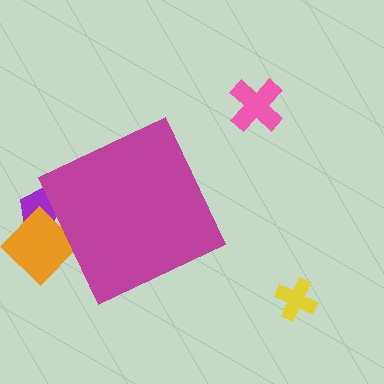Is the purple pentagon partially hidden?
Yes, the purple pentagon is partially hidden behind the magenta diamond.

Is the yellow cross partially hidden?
No, the yellow cross is fully visible.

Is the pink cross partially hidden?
No, the pink cross is fully visible.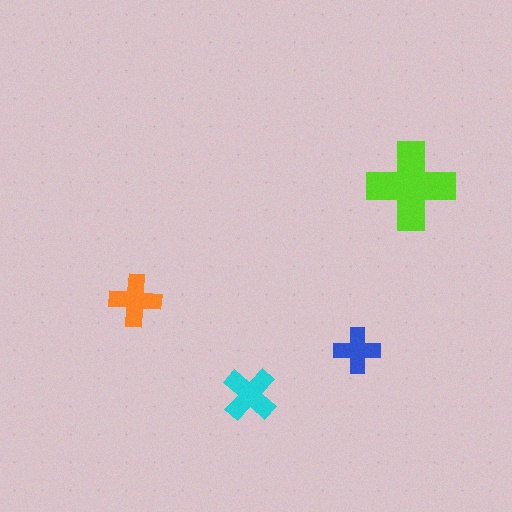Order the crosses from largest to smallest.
the lime one, the cyan one, the orange one, the blue one.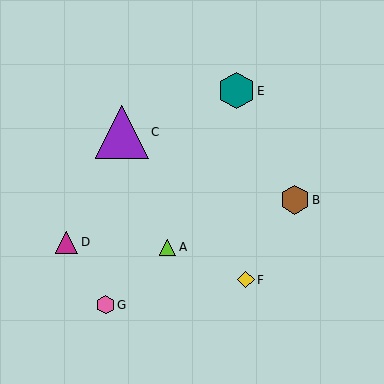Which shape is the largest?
The purple triangle (labeled C) is the largest.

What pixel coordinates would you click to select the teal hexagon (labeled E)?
Click at (236, 91) to select the teal hexagon E.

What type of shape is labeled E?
Shape E is a teal hexagon.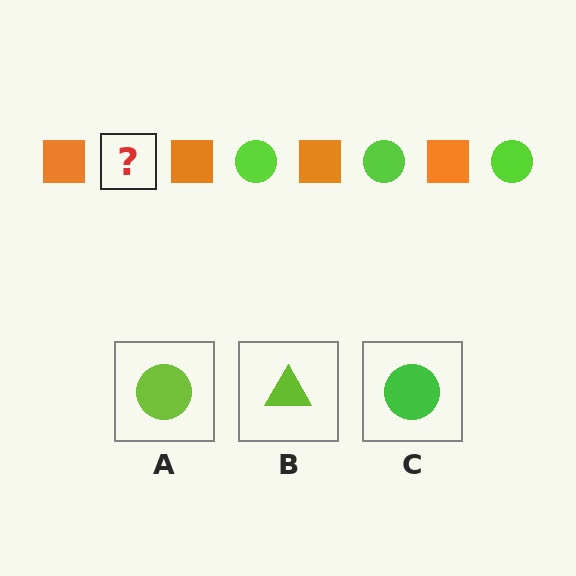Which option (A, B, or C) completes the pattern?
A.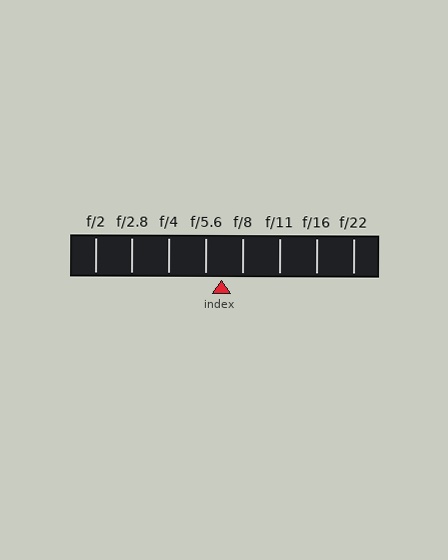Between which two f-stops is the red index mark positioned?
The index mark is between f/5.6 and f/8.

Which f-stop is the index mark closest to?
The index mark is closest to f/5.6.